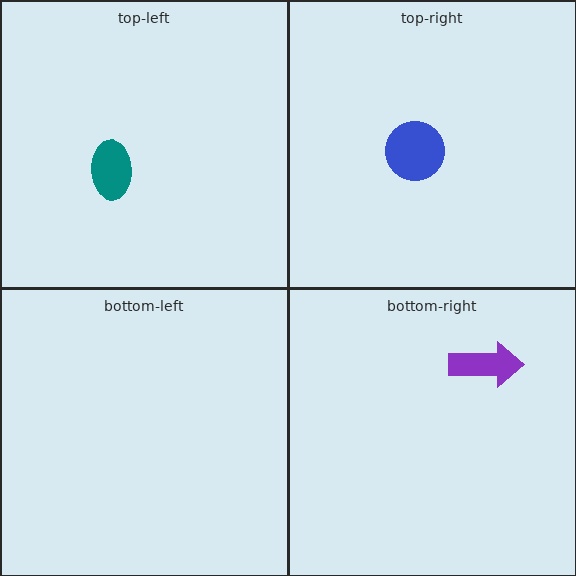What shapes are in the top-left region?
The teal ellipse.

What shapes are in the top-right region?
The blue circle.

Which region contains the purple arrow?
The bottom-right region.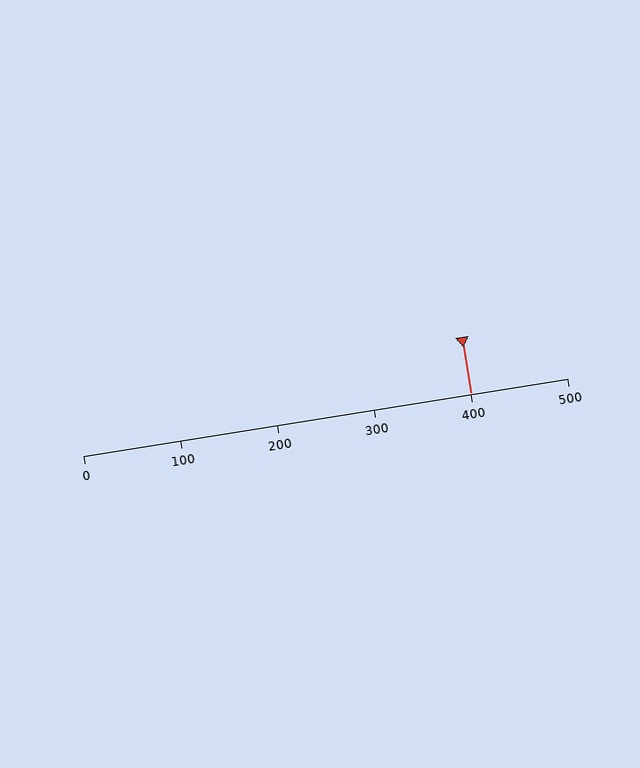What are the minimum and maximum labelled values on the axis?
The axis runs from 0 to 500.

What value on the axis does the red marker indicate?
The marker indicates approximately 400.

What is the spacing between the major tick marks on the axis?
The major ticks are spaced 100 apart.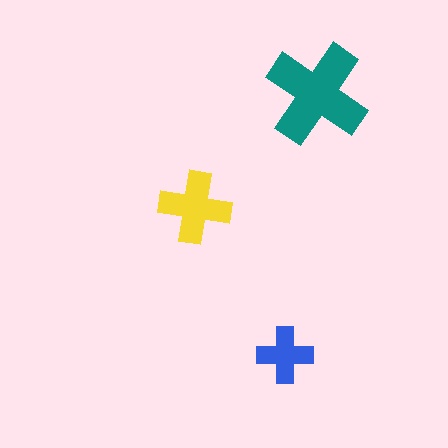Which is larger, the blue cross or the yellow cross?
The yellow one.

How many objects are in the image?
There are 3 objects in the image.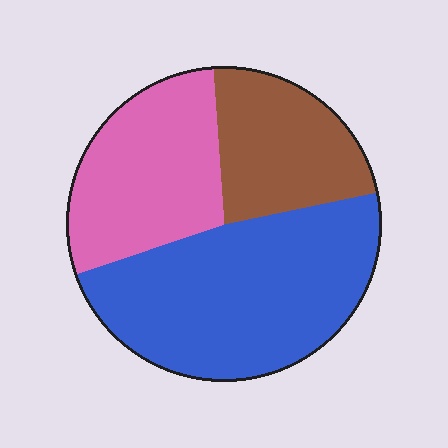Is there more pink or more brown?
Pink.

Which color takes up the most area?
Blue, at roughly 50%.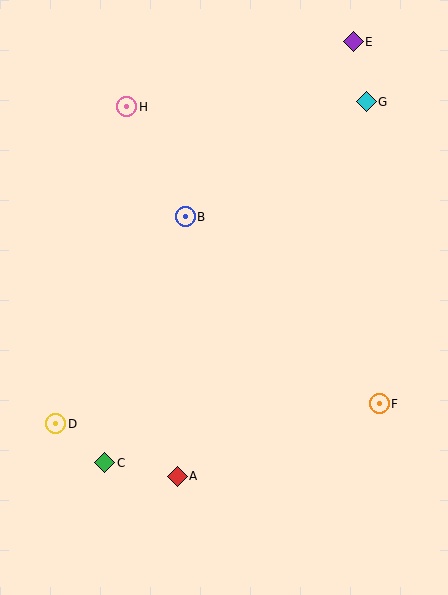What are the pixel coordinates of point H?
Point H is at (127, 107).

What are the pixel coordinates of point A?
Point A is at (177, 476).